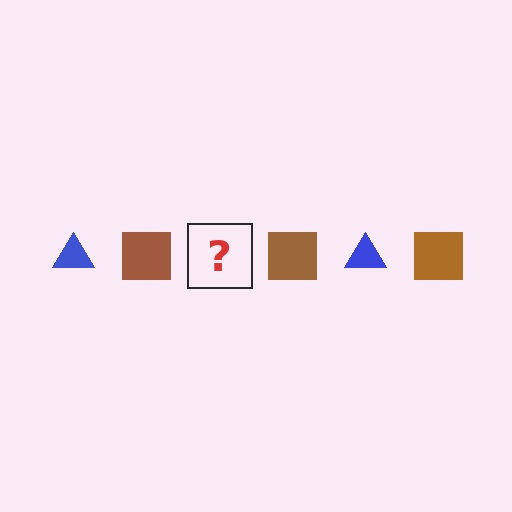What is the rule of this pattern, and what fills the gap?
The rule is that the pattern alternates between blue triangle and brown square. The gap should be filled with a blue triangle.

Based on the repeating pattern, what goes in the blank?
The blank should be a blue triangle.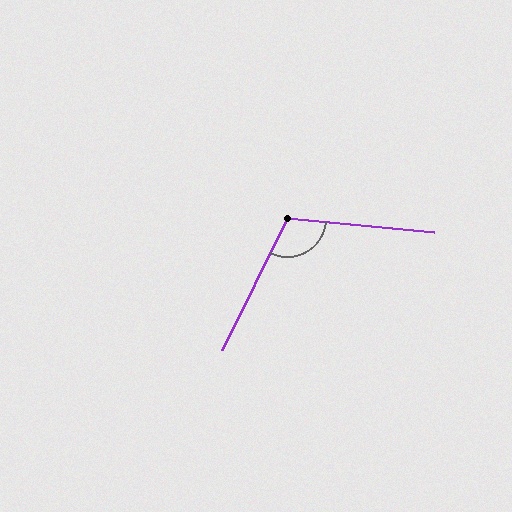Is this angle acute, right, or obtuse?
It is obtuse.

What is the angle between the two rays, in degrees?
Approximately 111 degrees.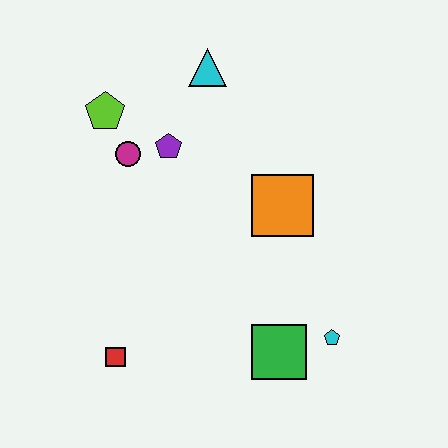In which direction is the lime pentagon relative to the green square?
The lime pentagon is above the green square.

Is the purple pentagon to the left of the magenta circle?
No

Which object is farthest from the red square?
The cyan triangle is farthest from the red square.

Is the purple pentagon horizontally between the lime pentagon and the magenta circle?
No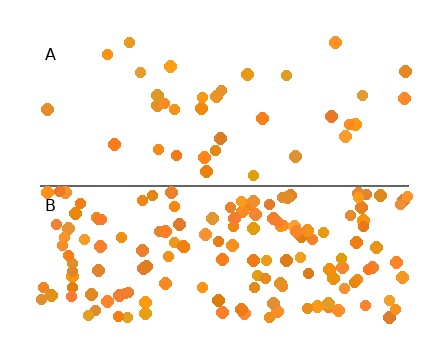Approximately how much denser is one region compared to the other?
Approximately 4.4× — region B over region A.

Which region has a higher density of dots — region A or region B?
B (the bottom).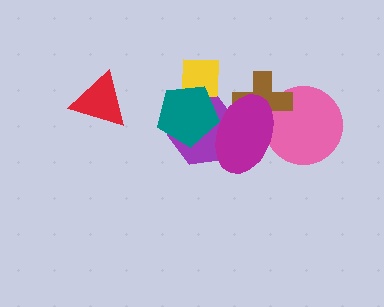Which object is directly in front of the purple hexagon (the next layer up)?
The teal pentagon is directly in front of the purple hexagon.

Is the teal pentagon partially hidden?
Yes, it is partially covered by another shape.